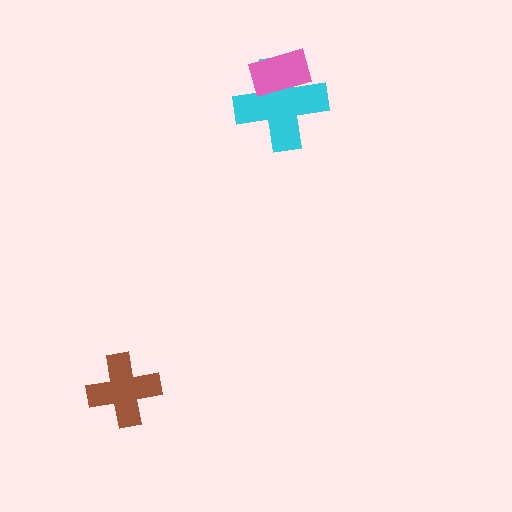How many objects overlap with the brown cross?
0 objects overlap with the brown cross.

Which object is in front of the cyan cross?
The pink rectangle is in front of the cyan cross.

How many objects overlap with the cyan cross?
1 object overlaps with the cyan cross.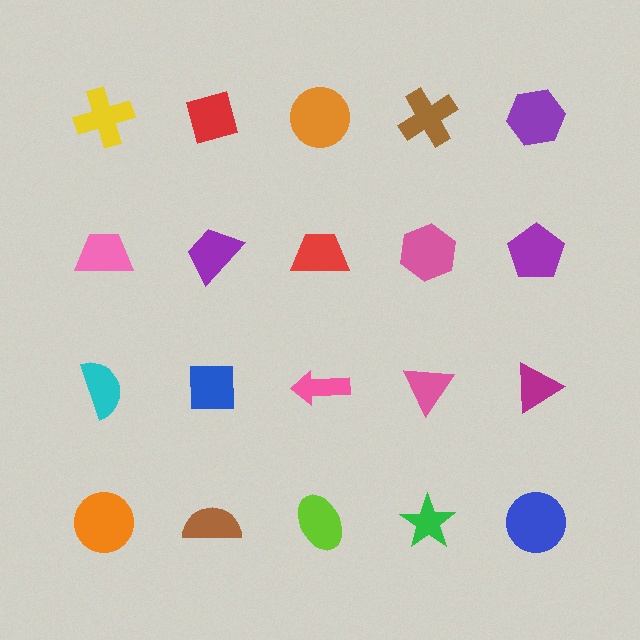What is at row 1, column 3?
An orange circle.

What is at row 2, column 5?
A purple pentagon.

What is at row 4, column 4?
A green star.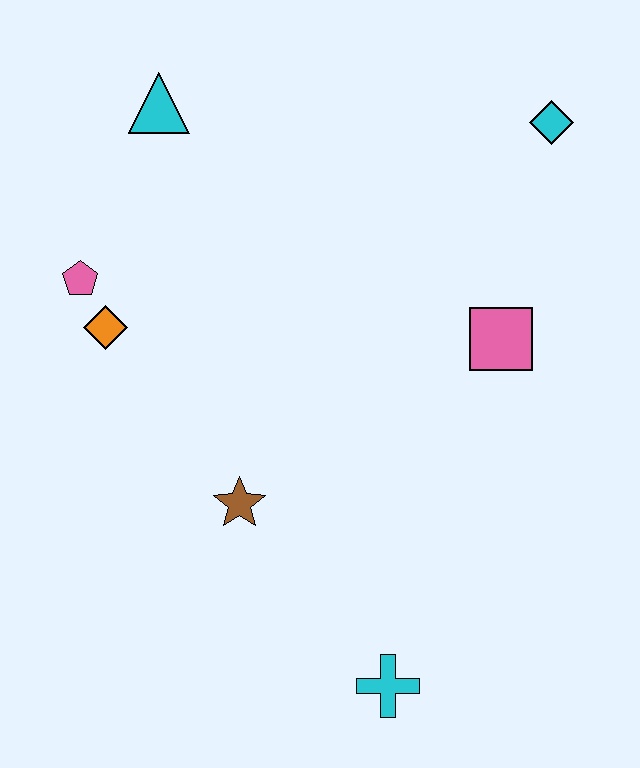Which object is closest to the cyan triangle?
The pink pentagon is closest to the cyan triangle.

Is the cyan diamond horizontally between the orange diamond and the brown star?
No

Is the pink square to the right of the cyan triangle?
Yes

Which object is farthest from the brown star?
The cyan diamond is farthest from the brown star.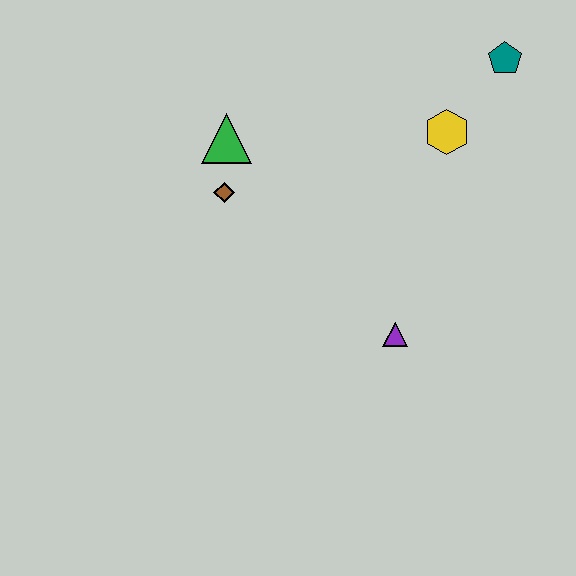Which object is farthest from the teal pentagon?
The brown diamond is farthest from the teal pentagon.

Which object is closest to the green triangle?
The brown diamond is closest to the green triangle.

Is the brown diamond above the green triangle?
No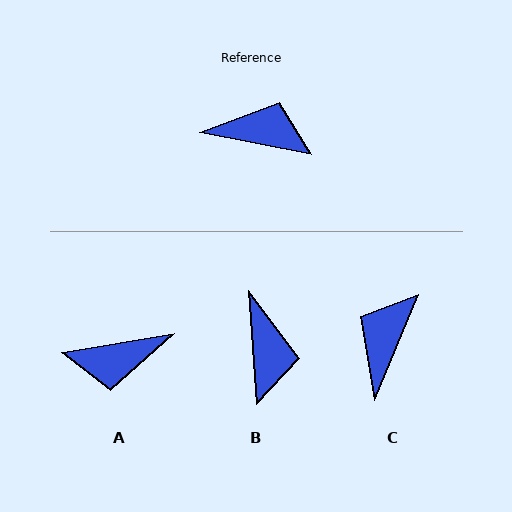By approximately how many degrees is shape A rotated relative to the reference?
Approximately 159 degrees clockwise.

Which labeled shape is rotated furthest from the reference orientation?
A, about 159 degrees away.